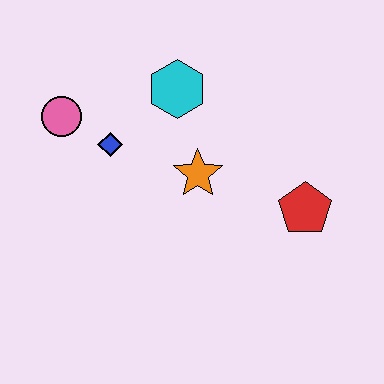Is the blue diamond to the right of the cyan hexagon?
No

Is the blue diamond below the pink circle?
Yes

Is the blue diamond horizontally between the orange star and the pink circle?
Yes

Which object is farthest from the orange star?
The pink circle is farthest from the orange star.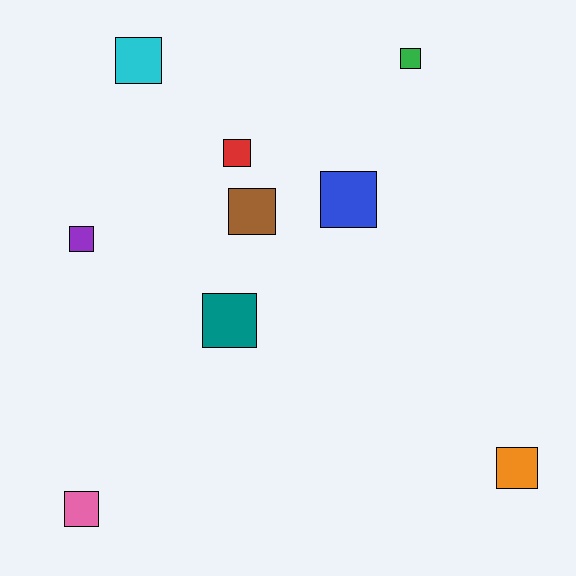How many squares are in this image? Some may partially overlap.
There are 9 squares.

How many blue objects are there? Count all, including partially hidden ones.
There is 1 blue object.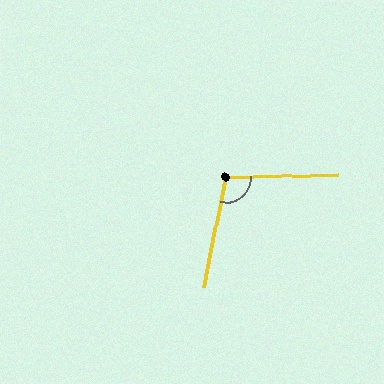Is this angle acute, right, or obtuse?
It is obtuse.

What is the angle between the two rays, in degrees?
Approximately 102 degrees.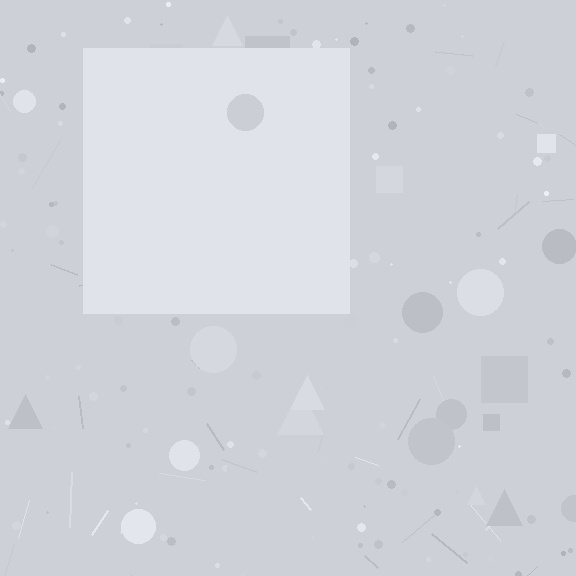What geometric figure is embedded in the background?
A square is embedded in the background.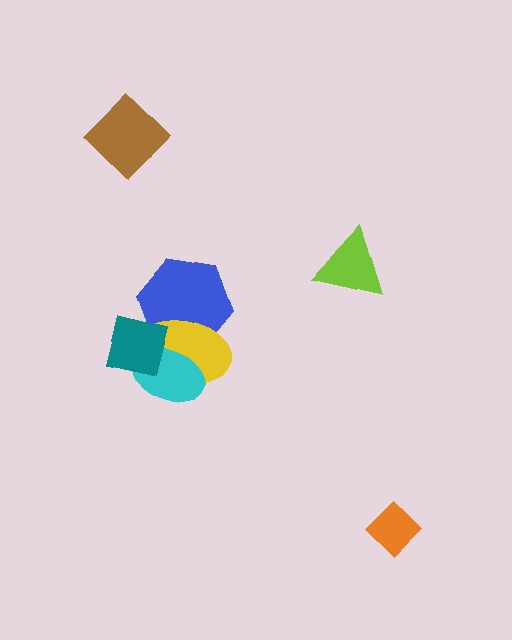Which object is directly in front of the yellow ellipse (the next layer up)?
The cyan ellipse is directly in front of the yellow ellipse.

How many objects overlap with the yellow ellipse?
3 objects overlap with the yellow ellipse.